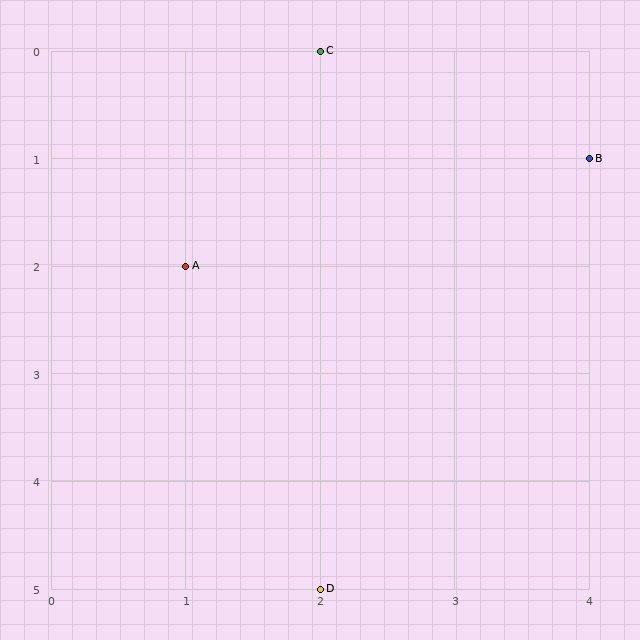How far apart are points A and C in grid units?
Points A and C are 1 column and 2 rows apart (about 2.2 grid units diagonally).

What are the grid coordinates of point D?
Point D is at grid coordinates (2, 5).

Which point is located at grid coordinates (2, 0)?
Point C is at (2, 0).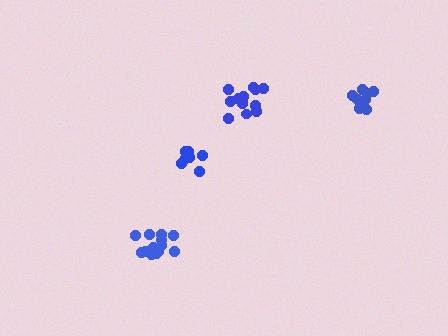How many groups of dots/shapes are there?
There are 4 groups.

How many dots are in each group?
Group 1: 13 dots, Group 2: 9 dots, Group 3: 13 dots, Group 4: 8 dots (43 total).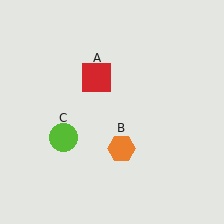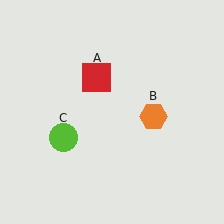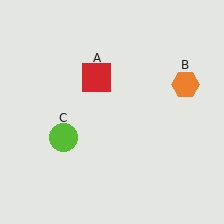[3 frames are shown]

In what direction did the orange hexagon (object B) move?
The orange hexagon (object B) moved up and to the right.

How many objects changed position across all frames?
1 object changed position: orange hexagon (object B).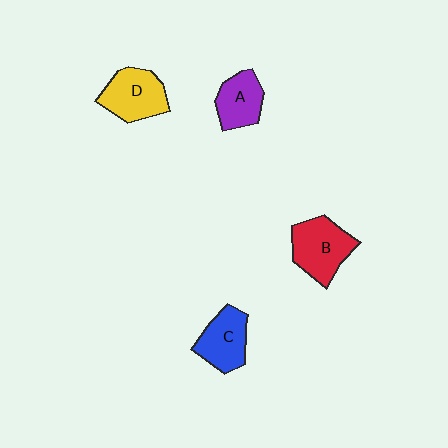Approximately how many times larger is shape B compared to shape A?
Approximately 1.4 times.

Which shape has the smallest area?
Shape A (purple).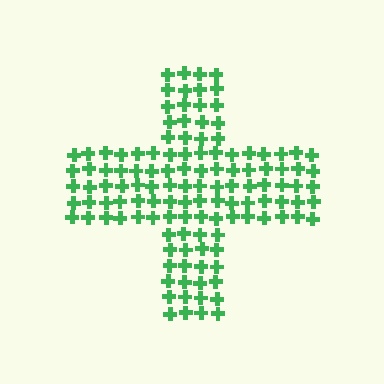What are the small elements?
The small elements are crosses.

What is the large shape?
The large shape is a cross.